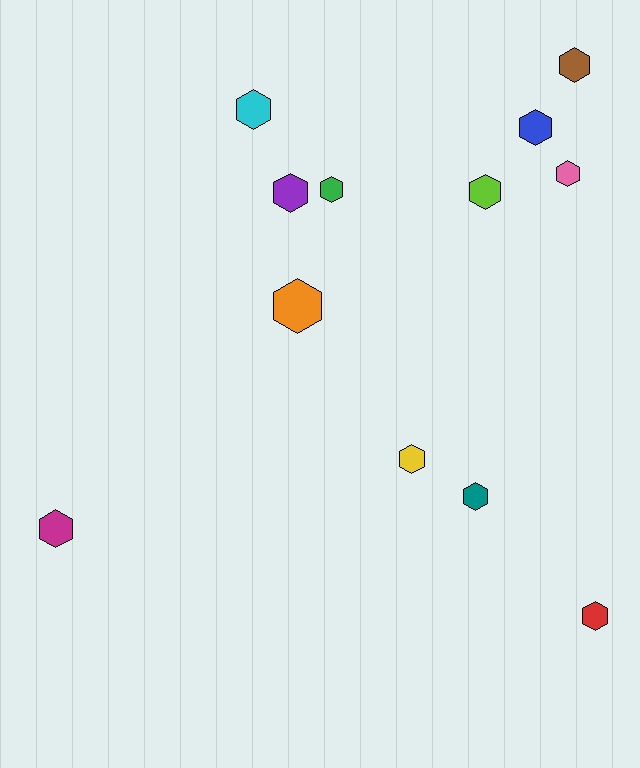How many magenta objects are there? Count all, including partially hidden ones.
There is 1 magenta object.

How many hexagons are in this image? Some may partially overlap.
There are 12 hexagons.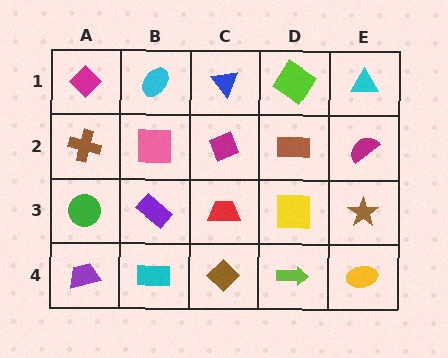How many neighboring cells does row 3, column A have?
3.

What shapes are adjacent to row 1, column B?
A pink square (row 2, column B), a magenta diamond (row 1, column A), a blue triangle (row 1, column C).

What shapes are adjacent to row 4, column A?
A green circle (row 3, column A), a cyan rectangle (row 4, column B).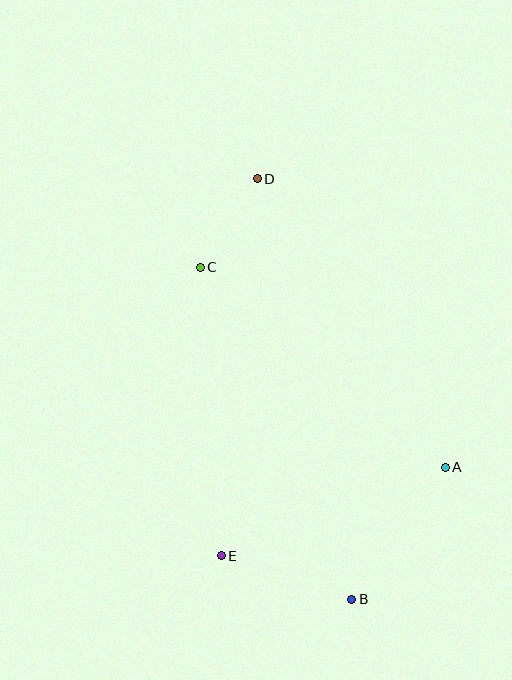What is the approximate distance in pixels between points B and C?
The distance between B and C is approximately 365 pixels.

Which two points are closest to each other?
Points C and D are closest to each other.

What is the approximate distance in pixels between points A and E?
The distance between A and E is approximately 241 pixels.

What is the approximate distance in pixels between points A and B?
The distance between A and B is approximately 162 pixels.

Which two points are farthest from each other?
Points B and D are farthest from each other.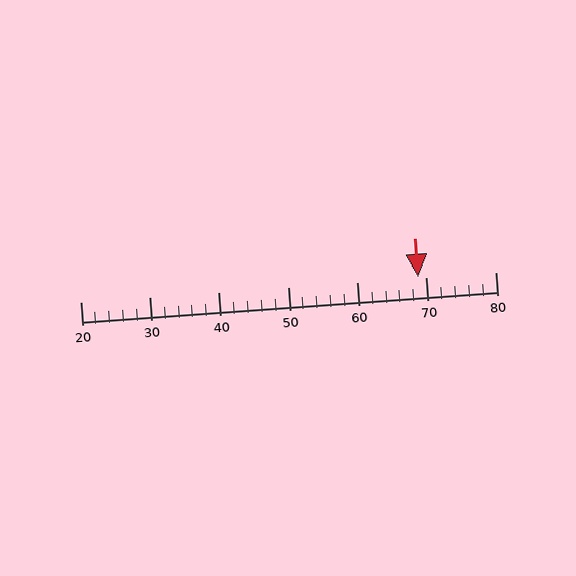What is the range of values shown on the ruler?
The ruler shows values from 20 to 80.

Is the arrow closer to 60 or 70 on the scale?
The arrow is closer to 70.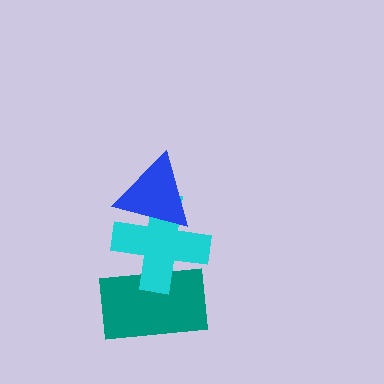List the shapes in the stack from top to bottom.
From top to bottom: the blue triangle, the cyan cross, the teal rectangle.